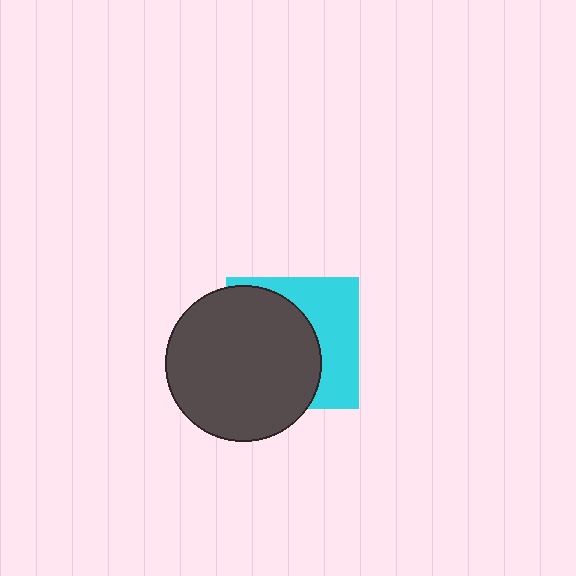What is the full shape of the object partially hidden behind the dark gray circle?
The partially hidden object is a cyan square.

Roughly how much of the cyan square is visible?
A small part of it is visible (roughly 41%).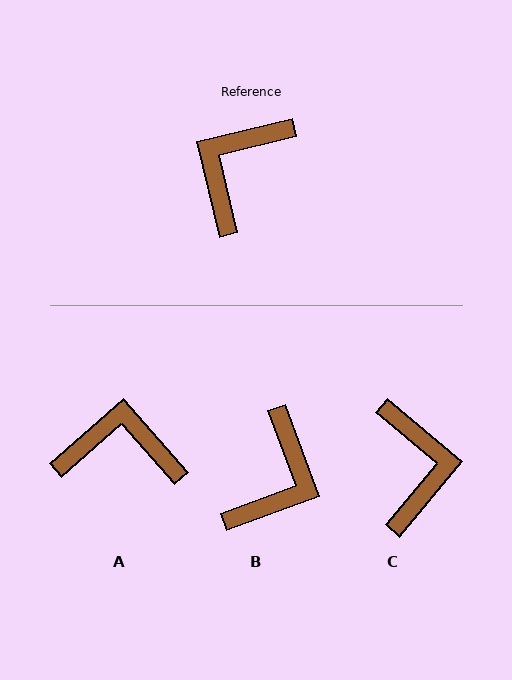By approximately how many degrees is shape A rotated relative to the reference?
Approximately 62 degrees clockwise.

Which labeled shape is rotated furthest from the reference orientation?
B, about 173 degrees away.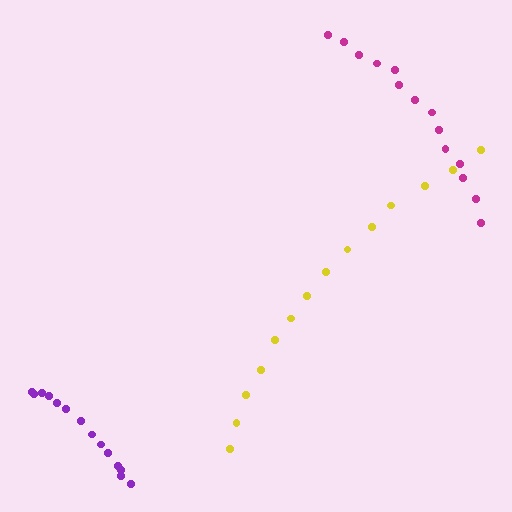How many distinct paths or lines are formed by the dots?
There are 3 distinct paths.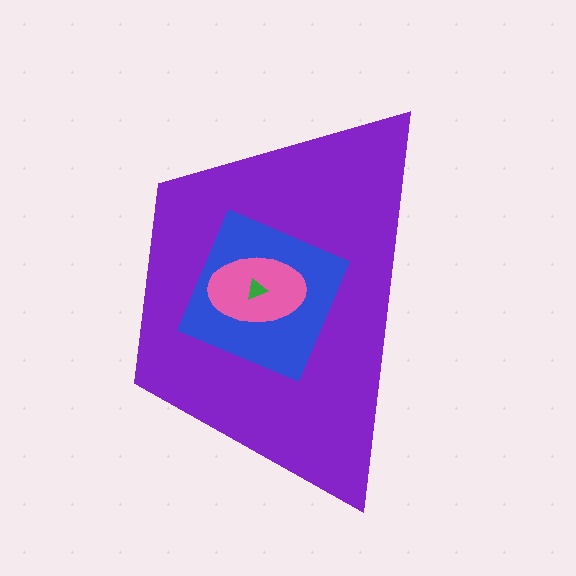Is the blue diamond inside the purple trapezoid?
Yes.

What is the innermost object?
The green triangle.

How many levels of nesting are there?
4.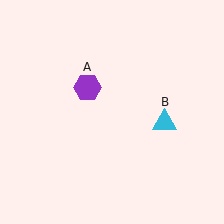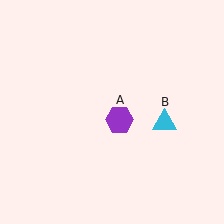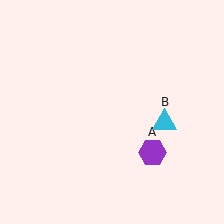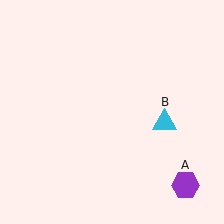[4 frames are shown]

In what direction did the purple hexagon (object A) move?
The purple hexagon (object A) moved down and to the right.